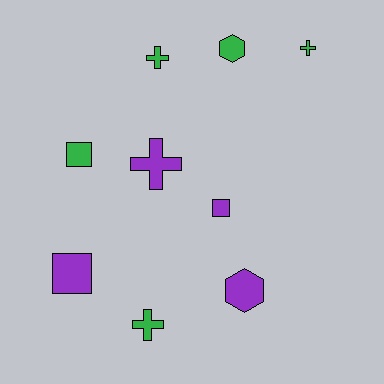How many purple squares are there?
There are 2 purple squares.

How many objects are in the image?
There are 9 objects.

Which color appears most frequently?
Green, with 5 objects.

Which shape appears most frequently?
Cross, with 4 objects.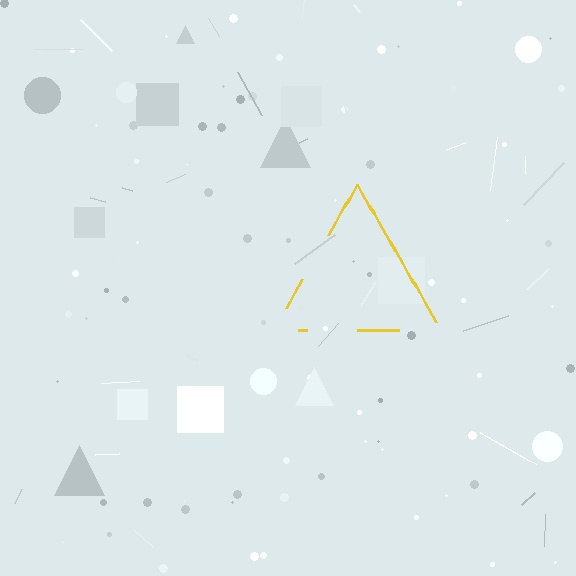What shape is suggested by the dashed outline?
The dashed outline suggests a triangle.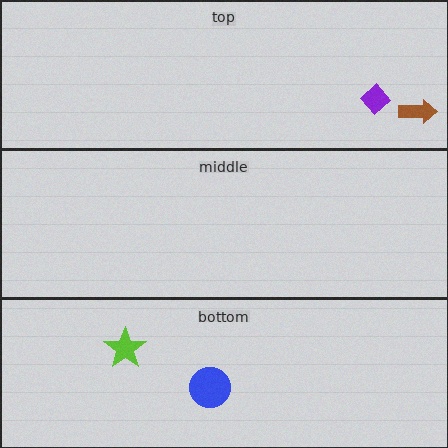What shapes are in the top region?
The purple diamond, the brown arrow.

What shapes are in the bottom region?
The lime star, the blue circle.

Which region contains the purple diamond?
The top region.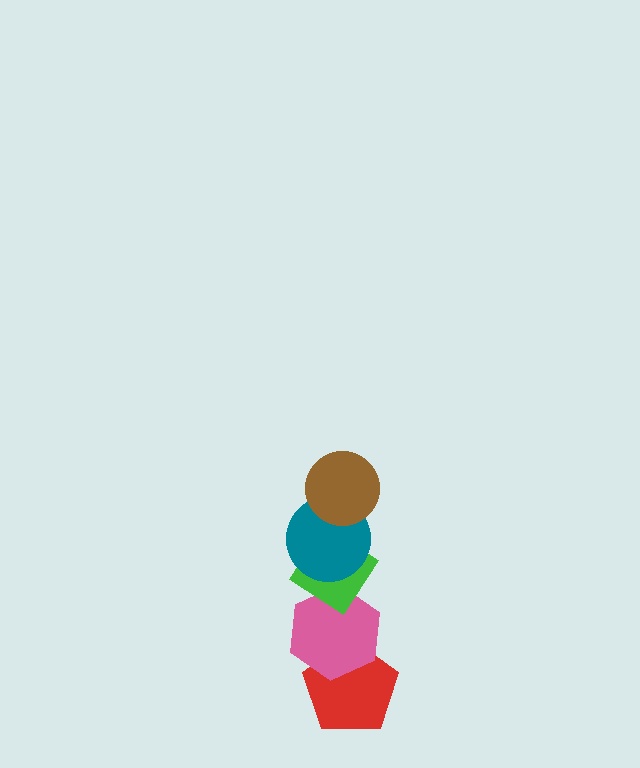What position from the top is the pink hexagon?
The pink hexagon is 4th from the top.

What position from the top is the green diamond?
The green diamond is 3rd from the top.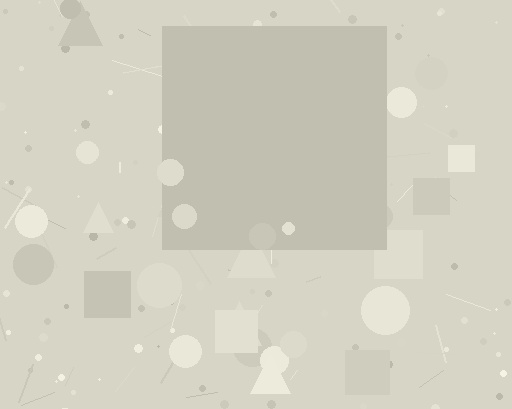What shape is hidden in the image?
A square is hidden in the image.